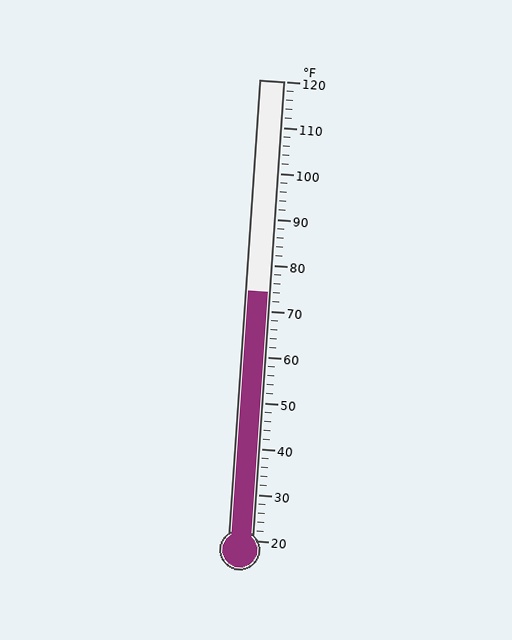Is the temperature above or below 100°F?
The temperature is below 100°F.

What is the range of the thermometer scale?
The thermometer scale ranges from 20°F to 120°F.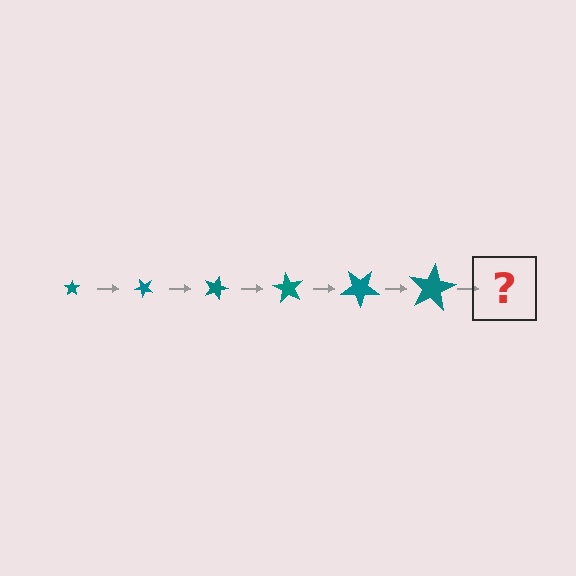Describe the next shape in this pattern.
It should be a star, larger than the previous one and rotated 270 degrees from the start.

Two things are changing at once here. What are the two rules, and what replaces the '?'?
The two rules are that the star grows larger each step and it rotates 45 degrees each step. The '?' should be a star, larger than the previous one and rotated 270 degrees from the start.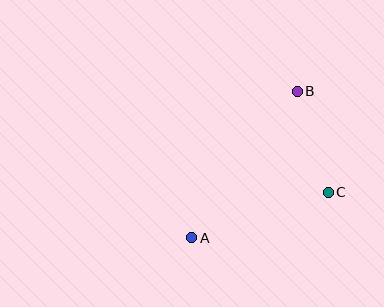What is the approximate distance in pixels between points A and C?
The distance between A and C is approximately 144 pixels.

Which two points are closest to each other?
Points B and C are closest to each other.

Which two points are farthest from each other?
Points A and B are farthest from each other.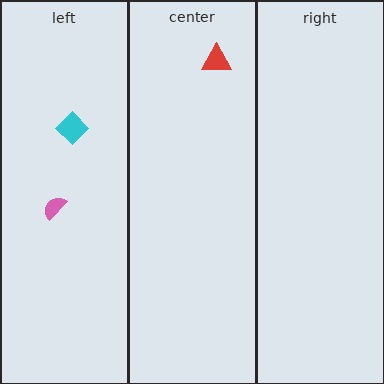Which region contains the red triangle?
The center region.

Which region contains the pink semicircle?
The left region.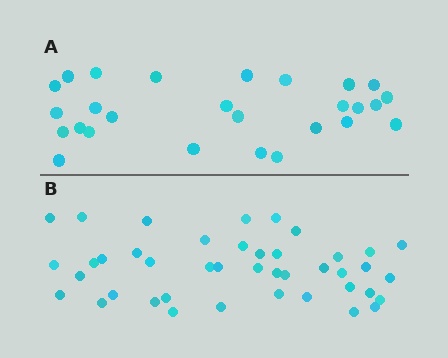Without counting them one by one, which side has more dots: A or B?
Region B (the bottom region) has more dots.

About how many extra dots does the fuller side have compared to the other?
Region B has approximately 15 more dots than region A.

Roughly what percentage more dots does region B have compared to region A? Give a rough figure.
About 55% more.